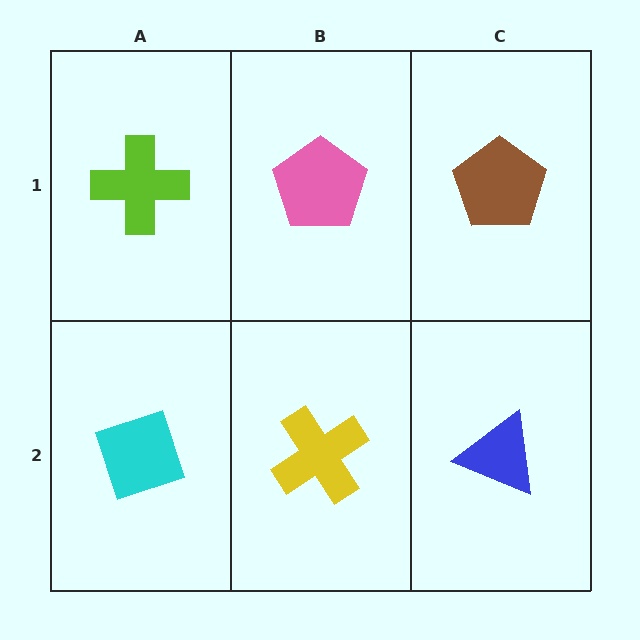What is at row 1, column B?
A pink pentagon.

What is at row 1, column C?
A brown pentagon.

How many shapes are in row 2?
3 shapes.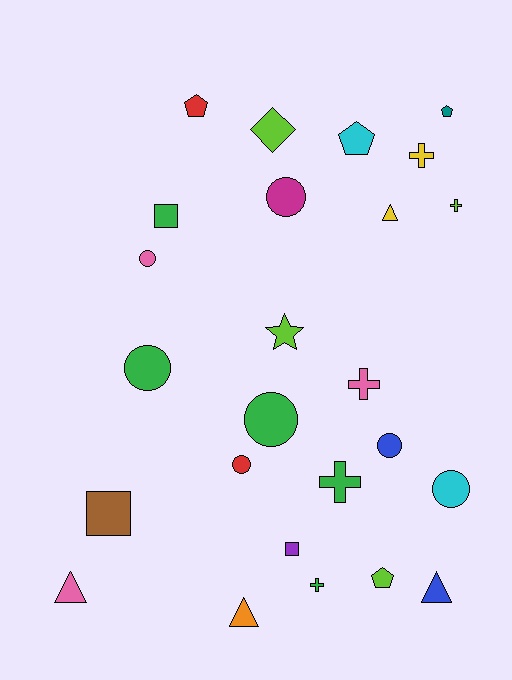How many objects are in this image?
There are 25 objects.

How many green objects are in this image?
There are 5 green objects.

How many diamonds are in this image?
There is 1 diamond.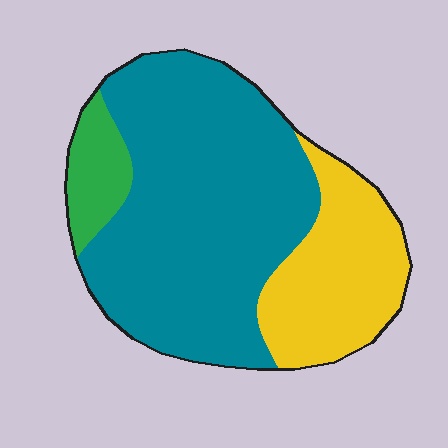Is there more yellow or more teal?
Teal.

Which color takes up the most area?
Teal, at roughly 65%.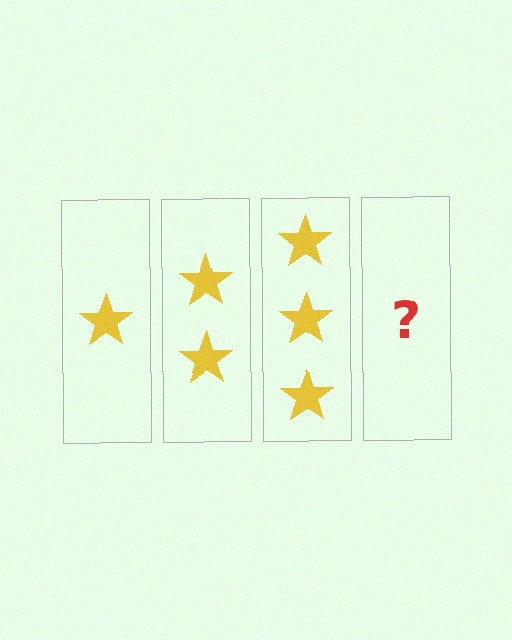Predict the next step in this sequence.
The next step is 4 stars.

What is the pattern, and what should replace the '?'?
The pattern is that each step adds one more star. The '?' should be 4 stars.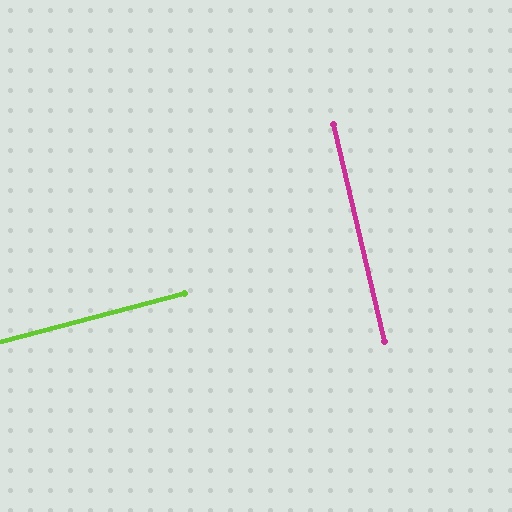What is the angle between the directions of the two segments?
Approximately 88 degrees.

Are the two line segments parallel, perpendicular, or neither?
Perpendicular — they meet at approximately 88°.